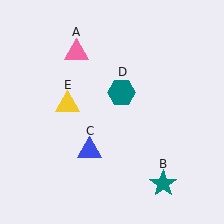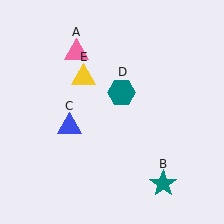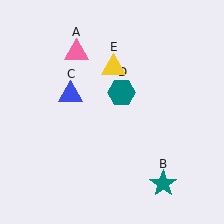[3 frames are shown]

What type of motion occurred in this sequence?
The blue triangle (object C), yellow triangle (object E) rotated clockwise around the center of the scene.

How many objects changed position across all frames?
2 objects changed position: blue triangle (object C), yellow triangle (object E).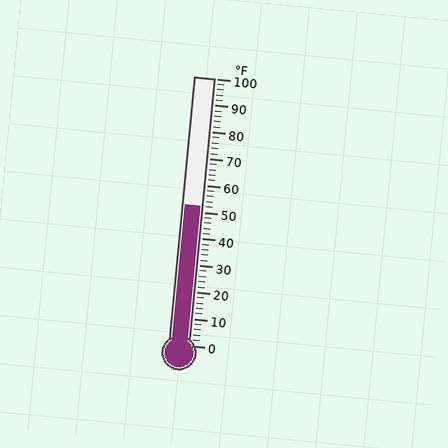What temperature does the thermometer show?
The thermometer shows approximately 52°F.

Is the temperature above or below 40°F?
The temperature is above 40°F.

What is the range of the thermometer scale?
The thermometer scale ranges from 0°F to 100°F.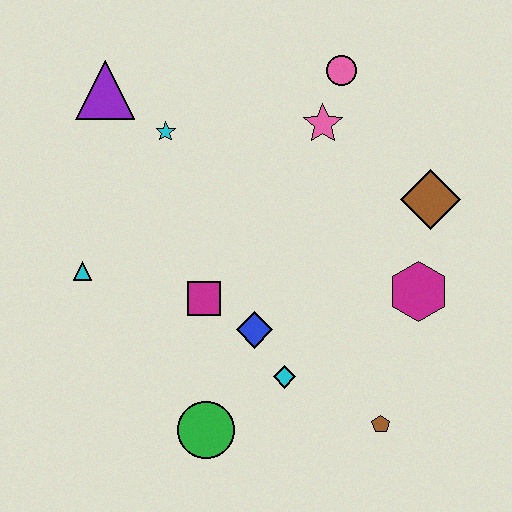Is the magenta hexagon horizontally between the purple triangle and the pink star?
No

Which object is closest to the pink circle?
The pink star is closest to the pink circle.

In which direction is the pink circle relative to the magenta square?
The pink circle is above the magenta square.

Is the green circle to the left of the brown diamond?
Yes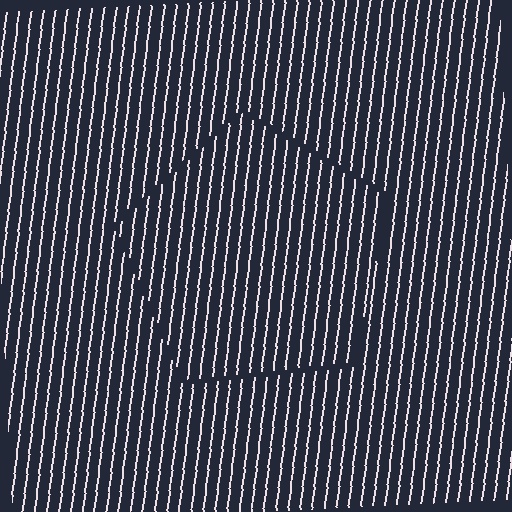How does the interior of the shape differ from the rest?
The interior of the shape contains the same grating, shifted by half a period — the contour is defined by the phase discontinuity where line-ends from the inner and outer gratings abut.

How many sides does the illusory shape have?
5 sides — the line-ends trace a pentagon.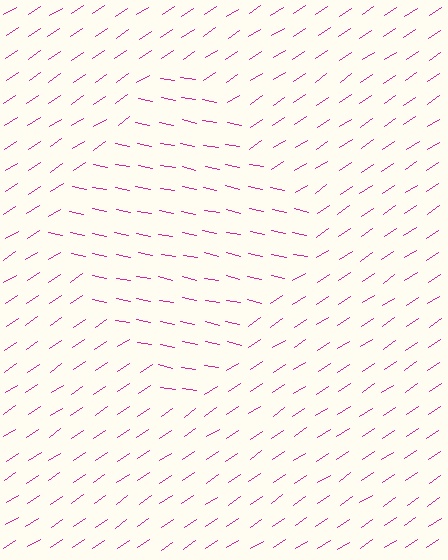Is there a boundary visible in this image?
Yes, there is a texture boundary formed by a change in line orientation.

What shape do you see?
I see a diamond.